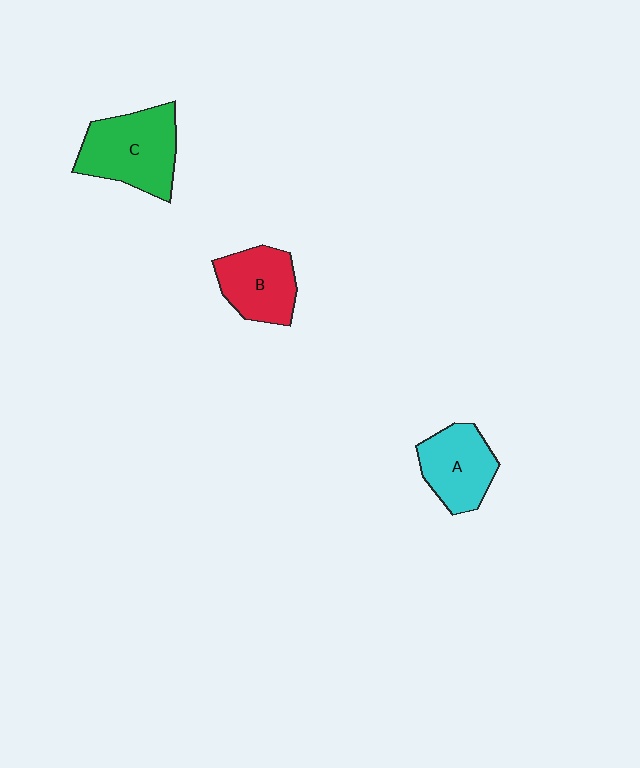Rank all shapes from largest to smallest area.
From largest to smallest: C (green), A (cyan), B (red).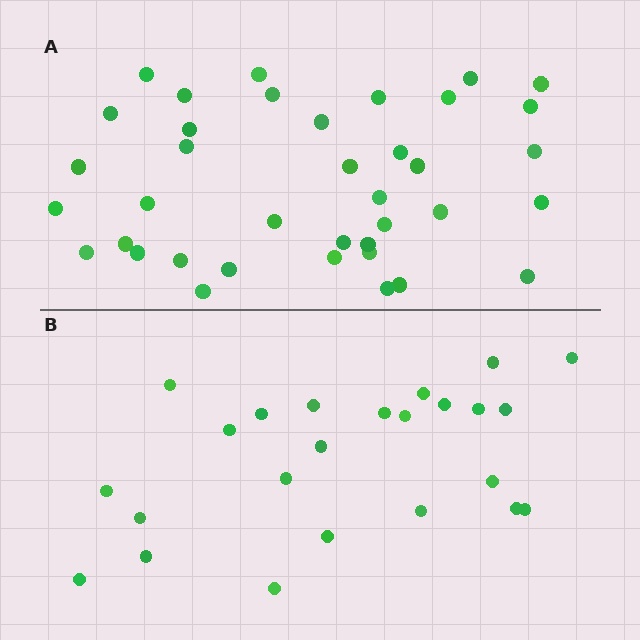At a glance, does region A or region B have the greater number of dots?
Region A (the top region) has more dots.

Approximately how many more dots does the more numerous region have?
Region A has approximately 15 more dots than region B.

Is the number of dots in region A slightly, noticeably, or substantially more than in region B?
Region A has substantially more. The ratio is roughly 1.6 to 1.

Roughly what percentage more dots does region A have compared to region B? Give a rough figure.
About 60% more.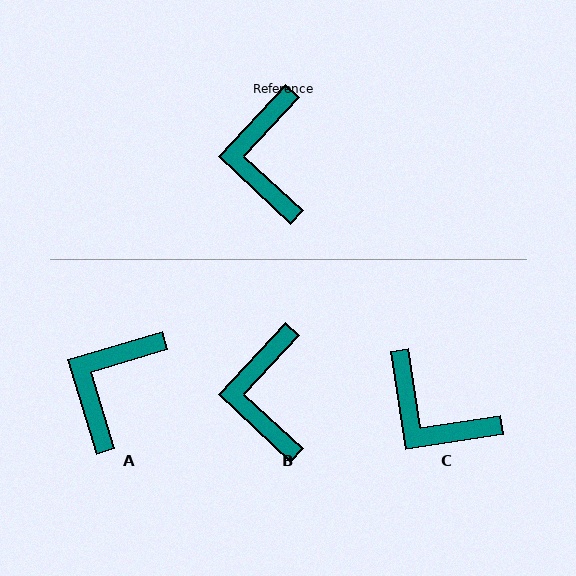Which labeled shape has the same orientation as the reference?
B.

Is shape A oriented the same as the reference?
No, it is off by about 30 degrees.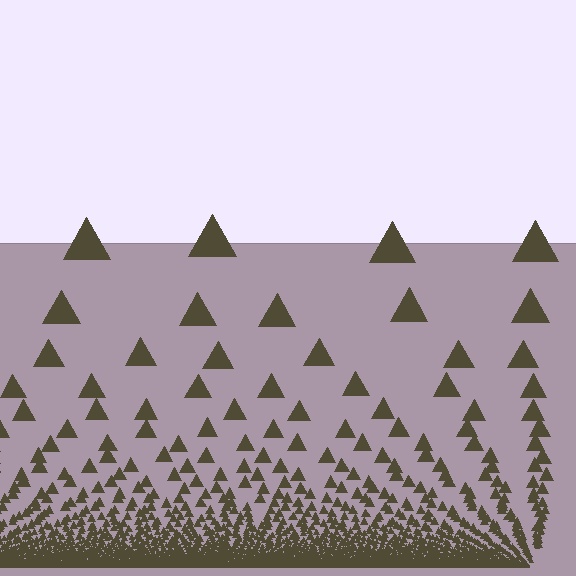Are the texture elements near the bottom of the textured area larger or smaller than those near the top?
Smaller. The gradient is inverted — elements near the bottom are smaller and denser.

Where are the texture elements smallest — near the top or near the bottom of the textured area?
Near the bottom.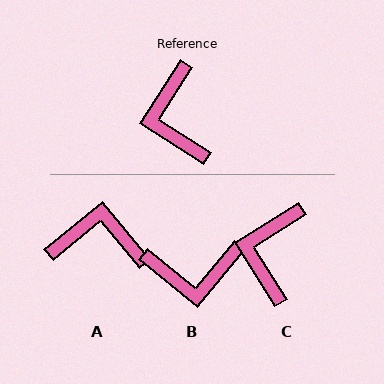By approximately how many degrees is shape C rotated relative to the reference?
Approximately 25 degrees clockwise.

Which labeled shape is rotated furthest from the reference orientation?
A, about 107 degrees away.